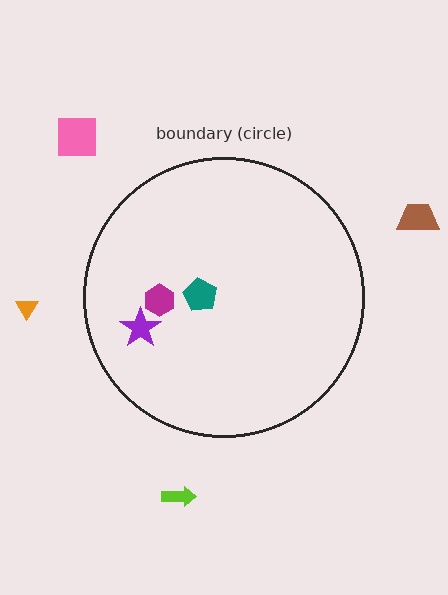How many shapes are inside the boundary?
3 inside, 4 outside.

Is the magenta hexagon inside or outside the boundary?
Inside.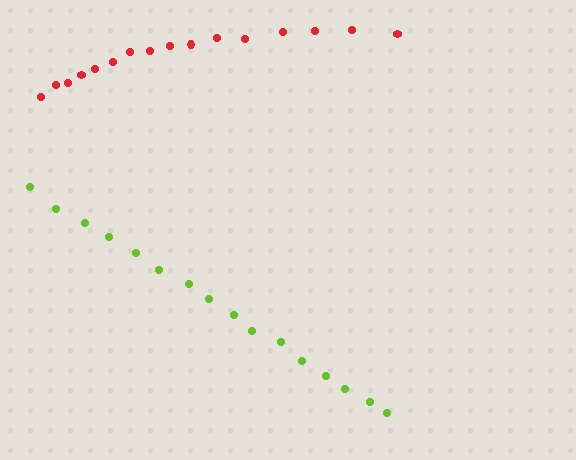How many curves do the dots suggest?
There are 2 distinct paths.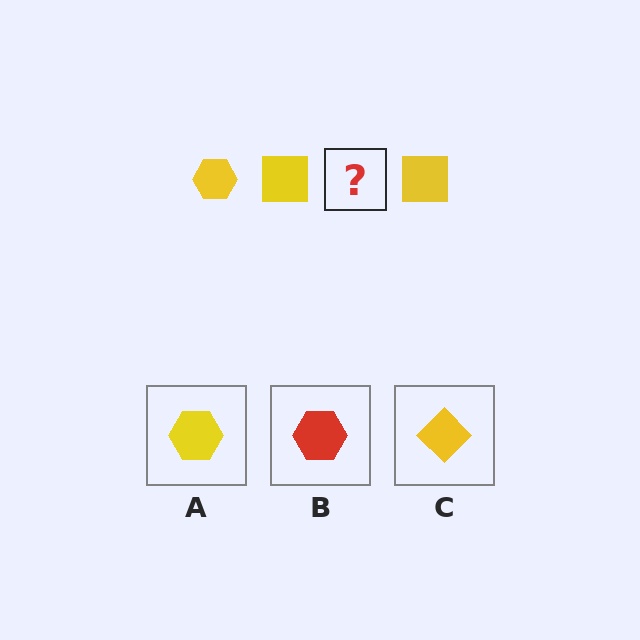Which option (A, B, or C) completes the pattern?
A.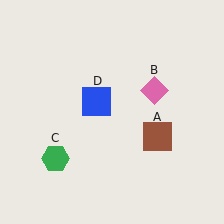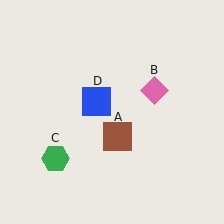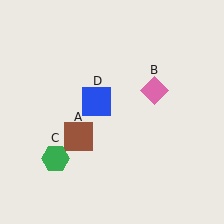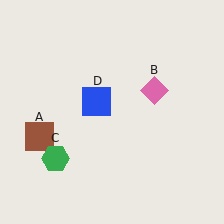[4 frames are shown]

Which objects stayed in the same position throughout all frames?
Pink diamond (object B) and green hexagon (object C) and blue square (object D) remained stationary.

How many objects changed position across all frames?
1 object changed position: brown square (object A).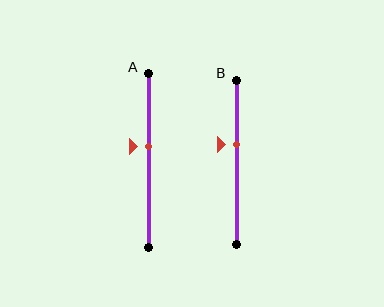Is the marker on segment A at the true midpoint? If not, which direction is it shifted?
No, the marker on segment A is shifted upward by about 8% of the segment length.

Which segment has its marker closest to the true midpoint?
Segment A has its marker closest to the true midpoint.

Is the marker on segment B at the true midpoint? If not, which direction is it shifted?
No, the marker on segment B is shifted upward by about 11% of the segment length.